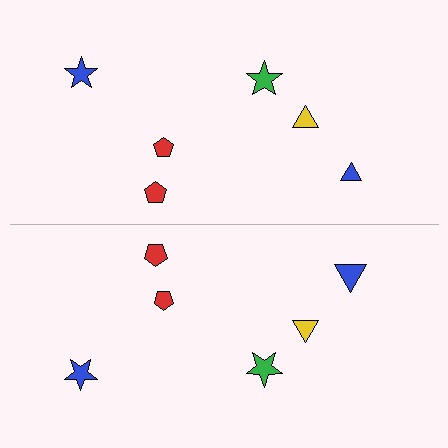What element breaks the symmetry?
The blue triangle on the bottom side has a different size than its mirror counterpart.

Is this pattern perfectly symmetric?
No, the pattern is not perfectly symmetric. The blue triangle on the bottom side has a different size than its mirror counterpart.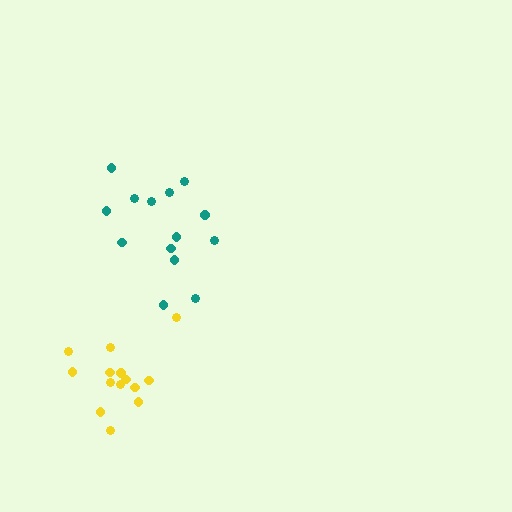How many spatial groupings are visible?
There are 2 spatial groupings.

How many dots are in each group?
Group 1: 14 dots, Group 2: 14 dots (28 total).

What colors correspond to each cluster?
The clusters are colored: teal, yellow.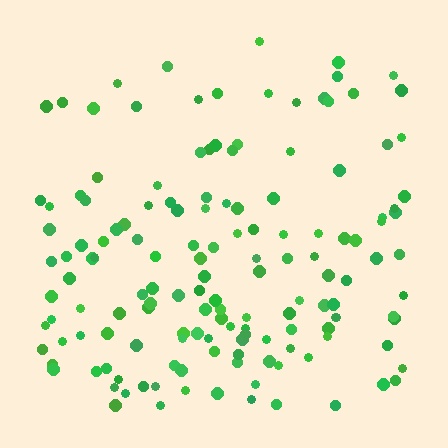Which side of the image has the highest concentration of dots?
The bottom.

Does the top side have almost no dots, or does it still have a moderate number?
Still a moderate number, just noticeably fewer than the bottom.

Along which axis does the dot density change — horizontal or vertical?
Vertical.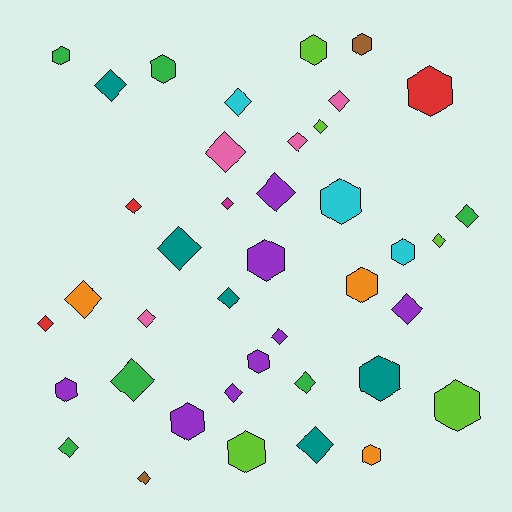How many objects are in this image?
There are 40 objects.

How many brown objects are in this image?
There are 2 brown objects.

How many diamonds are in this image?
There are 24 diamonds.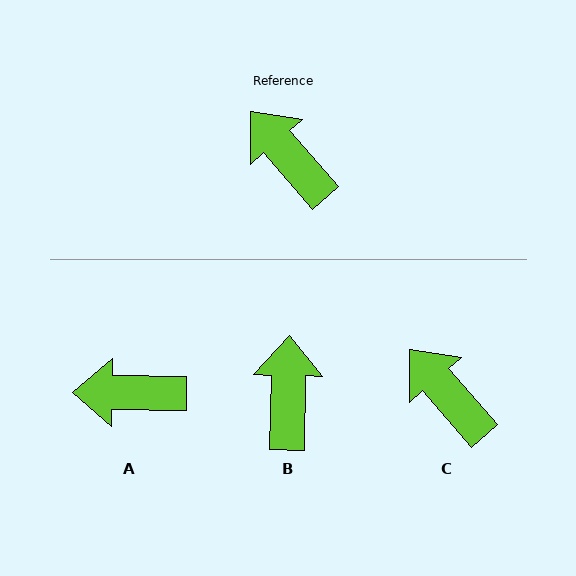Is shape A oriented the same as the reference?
No, it is off by about 49 degrees.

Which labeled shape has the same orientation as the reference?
C.